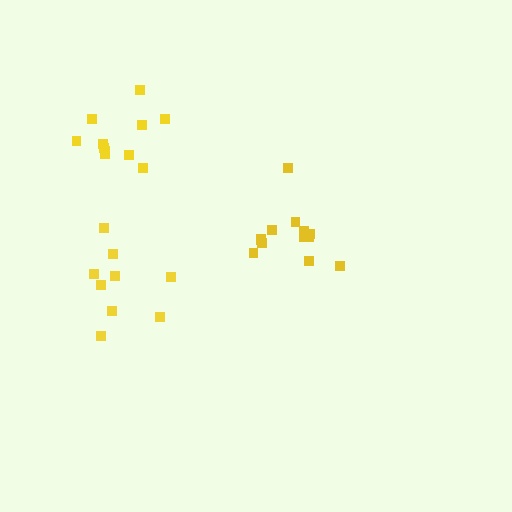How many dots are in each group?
Group 1: 13 dots, Group 2: 9 dots, Group 3: 11 dots (33 total).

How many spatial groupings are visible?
There are 3 spatial groupings.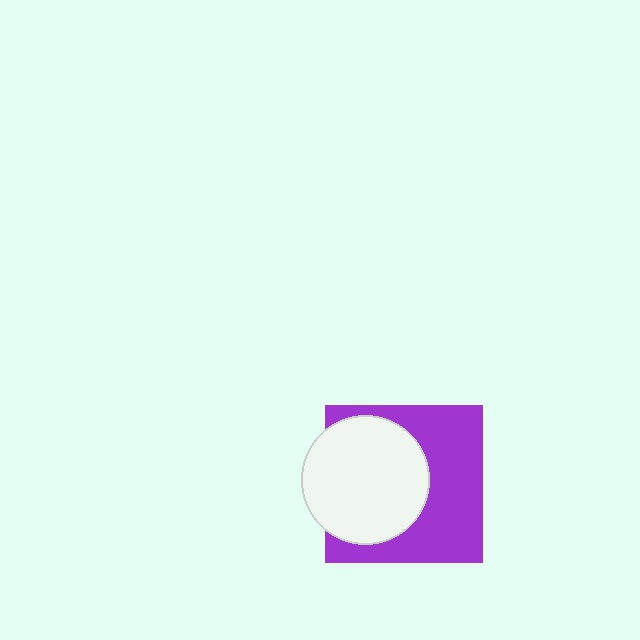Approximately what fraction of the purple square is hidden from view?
Roughly 46% of the purple square is hidden behind the white circle.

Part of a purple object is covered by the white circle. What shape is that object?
It is a square.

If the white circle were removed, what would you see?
You would see the complete purple square.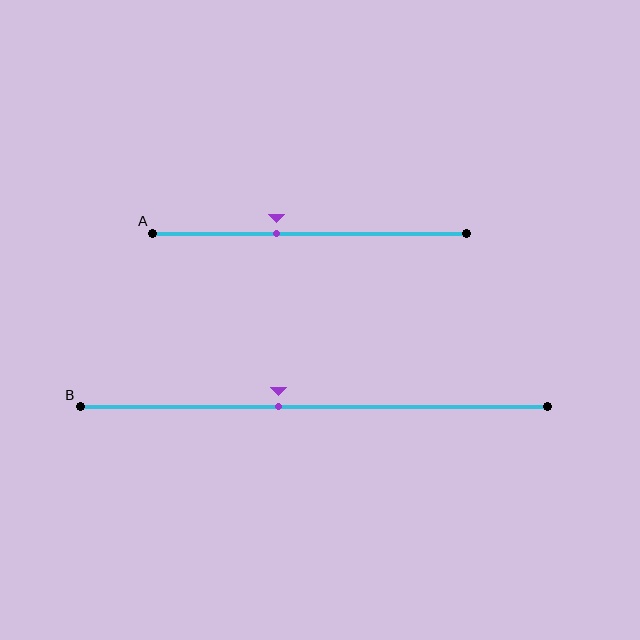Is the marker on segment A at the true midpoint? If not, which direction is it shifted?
No, the marker on segment A is shifted to the left by about 10% of the segment length.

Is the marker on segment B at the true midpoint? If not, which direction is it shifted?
No, the marker on segment B is shifted to the left by about 8% of the segment length.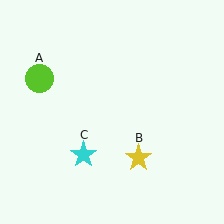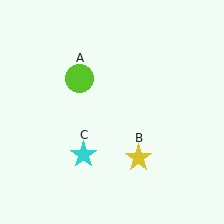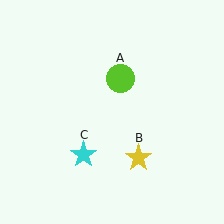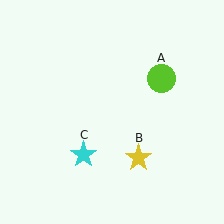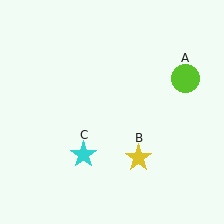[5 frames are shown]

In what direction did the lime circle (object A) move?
The lime circle (object A) moved right.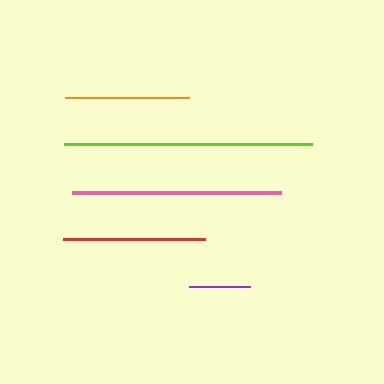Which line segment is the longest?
The lime line is the longest at approximately 248 pixels.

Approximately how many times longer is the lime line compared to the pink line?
The lime line is approximately 1.2 times the length of the pink line.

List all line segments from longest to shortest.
From longest to shortest: lime, pink, red, orange, purple.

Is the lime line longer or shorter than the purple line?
The lime line is longer than the purple line.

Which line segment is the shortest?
The purple line is the shortest at approximately 61 pixels.